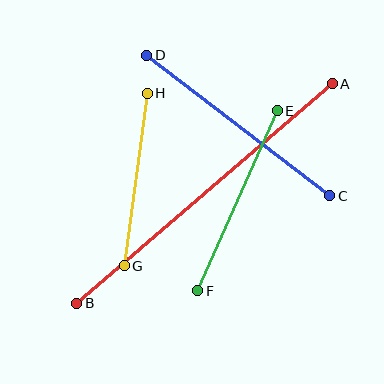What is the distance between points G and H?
The distance is approximately 174 pixels.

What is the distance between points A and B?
The distance is approximately 337 pixels.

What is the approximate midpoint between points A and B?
The midpoint is at approximately (205, 194) pixels.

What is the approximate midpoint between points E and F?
The midpoint is at approximately (238, 201) pixels.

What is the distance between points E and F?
The distance is approximately 197 pixels.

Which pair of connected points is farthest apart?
Points A and B are farthest apart.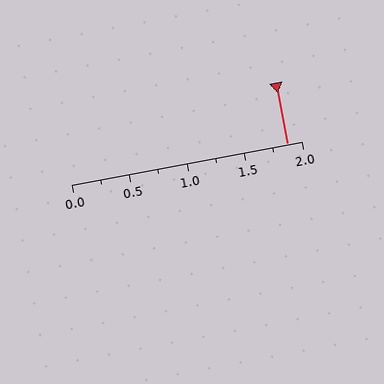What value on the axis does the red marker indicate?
The marker indicates approximately 1.88.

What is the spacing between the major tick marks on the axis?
The major ticks are spaced 0.5 apart.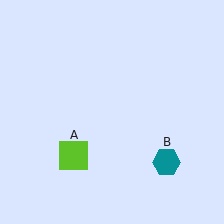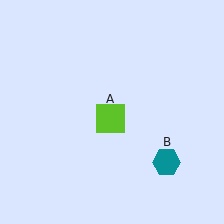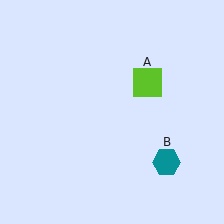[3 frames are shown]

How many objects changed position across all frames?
1 object changed position: lime square (object A).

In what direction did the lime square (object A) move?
The lime square (object A) moved up and to the right.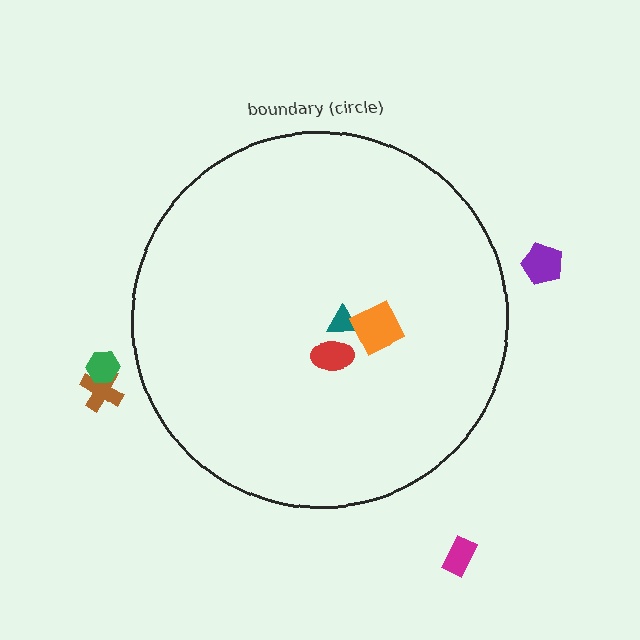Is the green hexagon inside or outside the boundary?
Outside.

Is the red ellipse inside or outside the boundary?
Inside.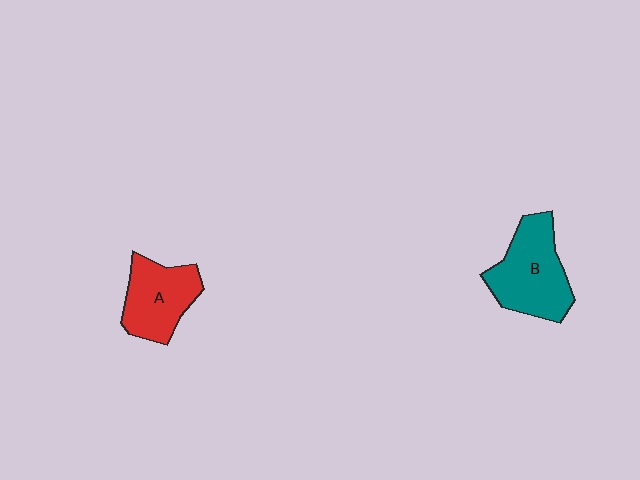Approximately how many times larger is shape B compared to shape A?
Approximately 1.2 times.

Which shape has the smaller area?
Shape A (red).